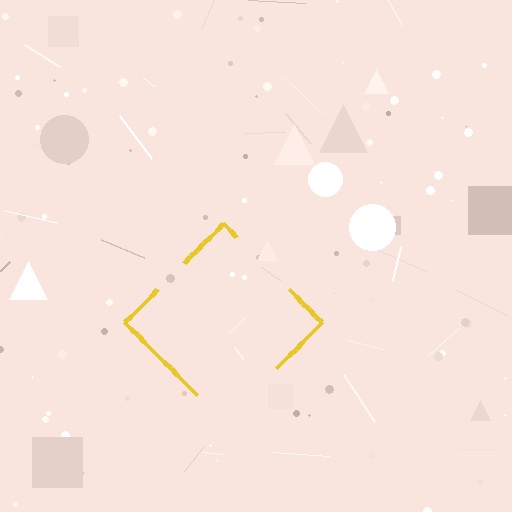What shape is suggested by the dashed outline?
The dashed outline suggests a diamond.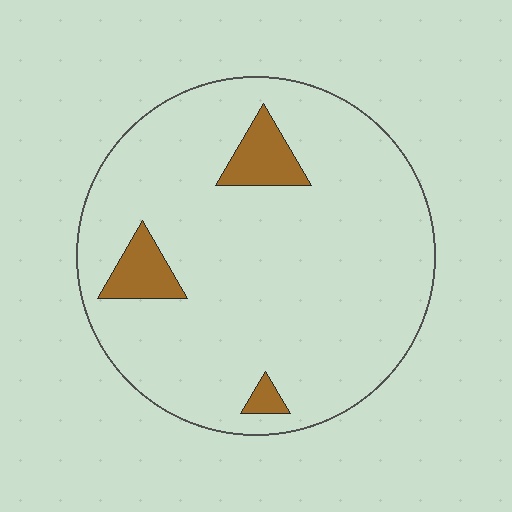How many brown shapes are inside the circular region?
3.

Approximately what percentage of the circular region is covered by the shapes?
Approximately 10%.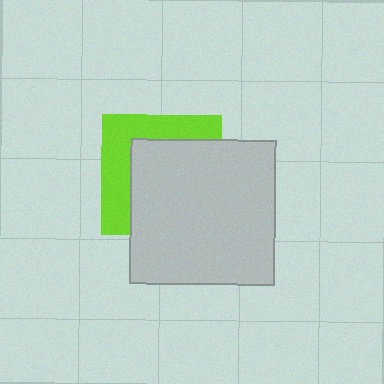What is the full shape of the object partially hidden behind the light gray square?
The partially hidden object is a lime square.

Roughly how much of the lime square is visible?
A small part of it is visible (roughly 39%).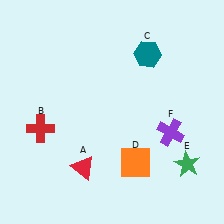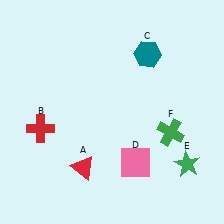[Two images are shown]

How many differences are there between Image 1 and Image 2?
There are 2 differences between the two images.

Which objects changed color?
D changed from orange to pink. F changed from purple to green.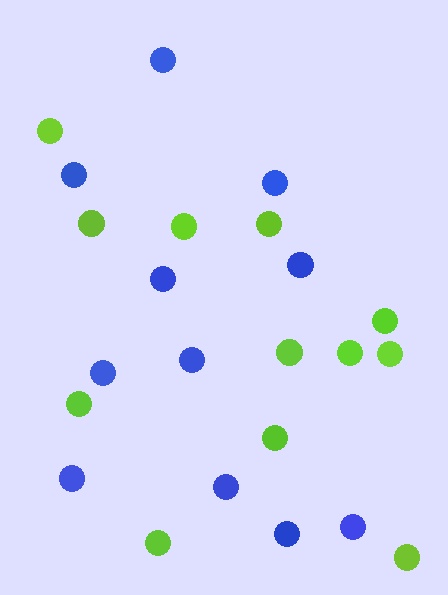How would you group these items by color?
There are 2 groups: one group of lime circles (12) and one group of blue circles (11).